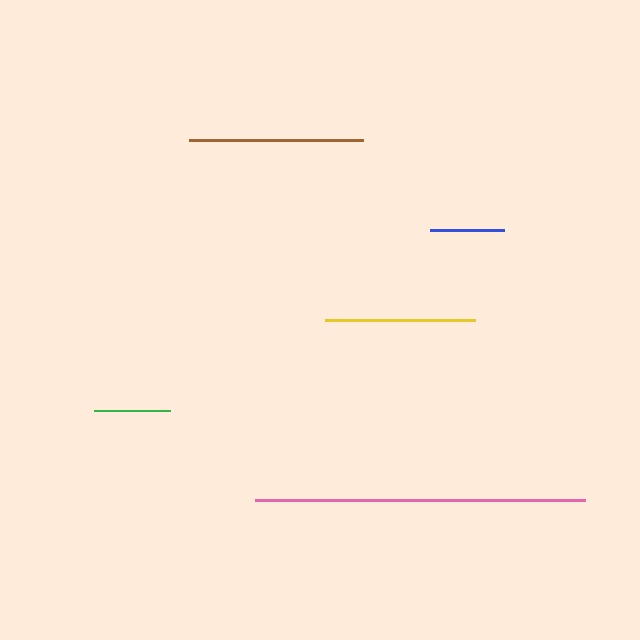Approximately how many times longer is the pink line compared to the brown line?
The pink line is approximately 1.9 times the length of the brown line.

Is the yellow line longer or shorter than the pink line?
The pink line is longer than the yellow line.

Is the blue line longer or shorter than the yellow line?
The yellow line is longer than the blue line.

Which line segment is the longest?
The pink line is the longest at approximately 330 pixels.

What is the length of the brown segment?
The brown segment is approximately 174 pixels long.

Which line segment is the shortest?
The blue line is the shortest at approximately 74 pixels.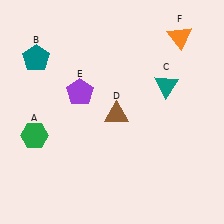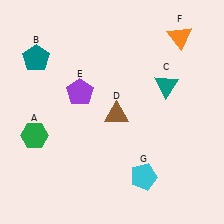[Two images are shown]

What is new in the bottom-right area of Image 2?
A cyan pentagon (G) was added in the bottom-right area of Image 2.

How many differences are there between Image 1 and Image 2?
There is 1 difference between the two images.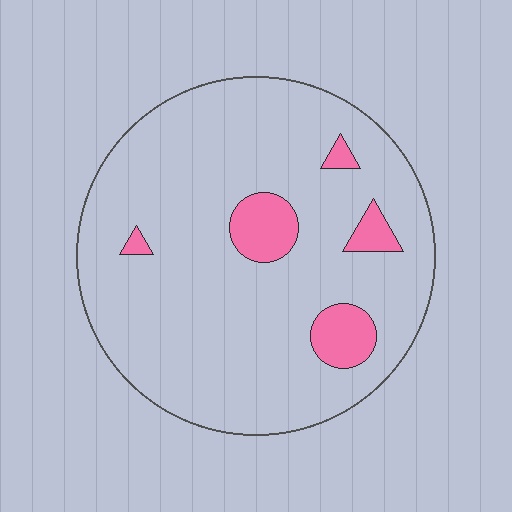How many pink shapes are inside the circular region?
5.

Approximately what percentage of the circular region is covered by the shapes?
Approximately 10%.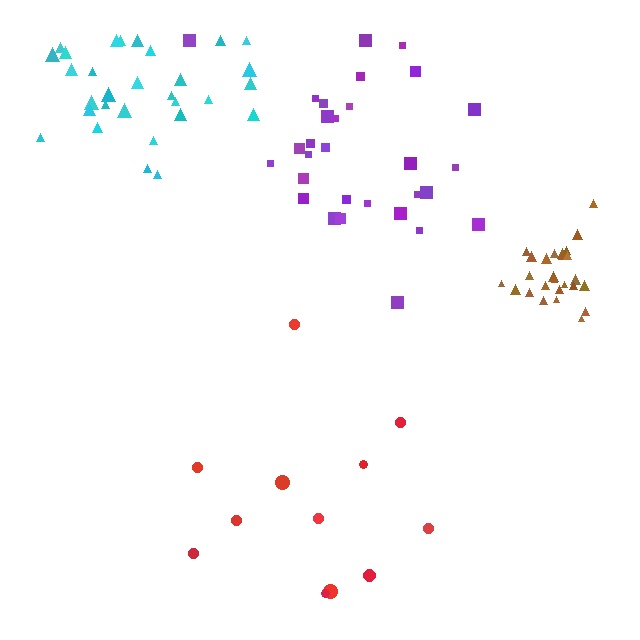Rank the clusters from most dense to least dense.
brown, cyan, purple, red.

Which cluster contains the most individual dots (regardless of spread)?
Cyan (31).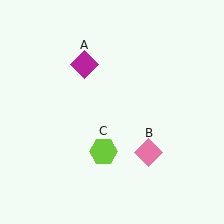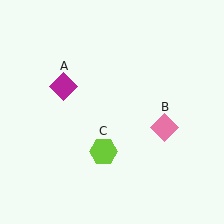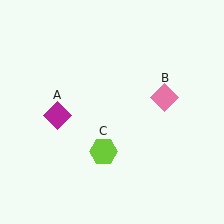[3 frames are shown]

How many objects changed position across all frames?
2 objects changed position: magenta diamond (object A), pink diamond (object B).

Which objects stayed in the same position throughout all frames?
Lime hexagon (object C) remained stationary.